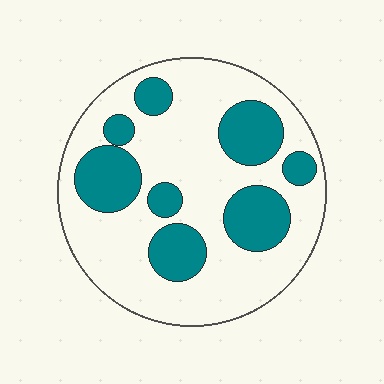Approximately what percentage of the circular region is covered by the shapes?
Approximately 30%.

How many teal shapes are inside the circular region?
8.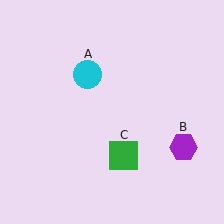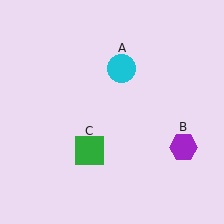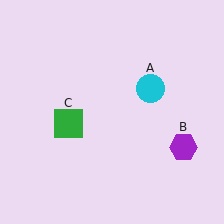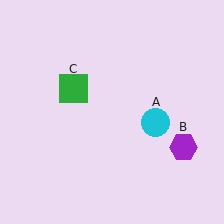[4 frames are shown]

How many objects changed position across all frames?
2 objects changed position: cyan circle (object A), green square (object C).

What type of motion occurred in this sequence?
The cyan circle (object A), green square (object C) rotated clockwise around the center of the scene.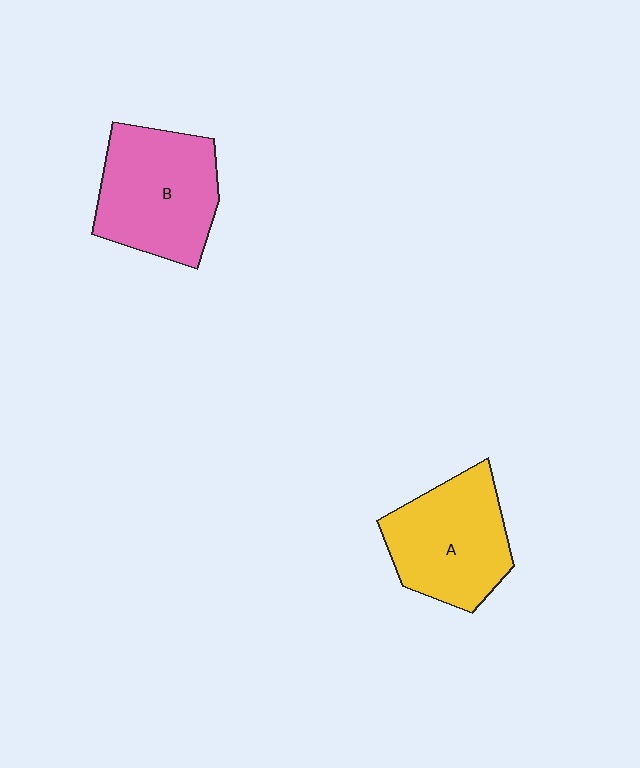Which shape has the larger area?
Shape B (pink).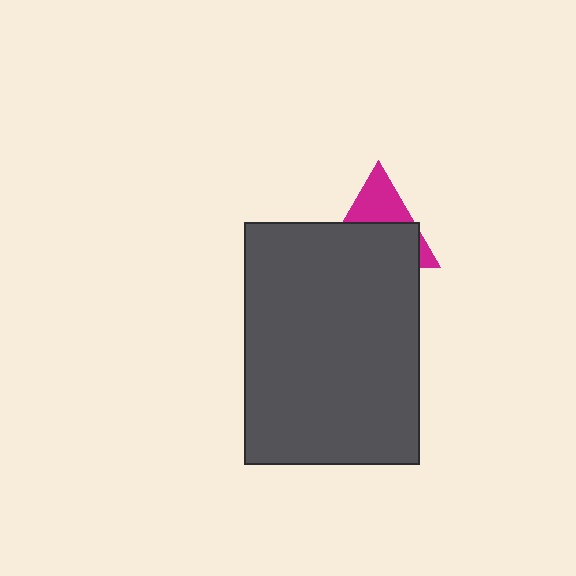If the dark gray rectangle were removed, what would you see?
You would see the complete magenta triangle.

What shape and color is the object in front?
The object in front is a dark gray rectangle.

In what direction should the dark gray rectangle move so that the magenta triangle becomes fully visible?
The dark gray rectangle should move down. That is the shortest direction to clear the overlap and leave the magenta triangle fully visible.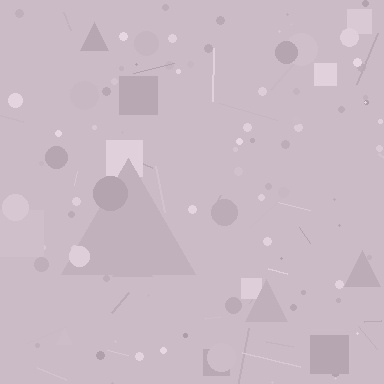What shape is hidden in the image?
A triangle is hidden in the image.